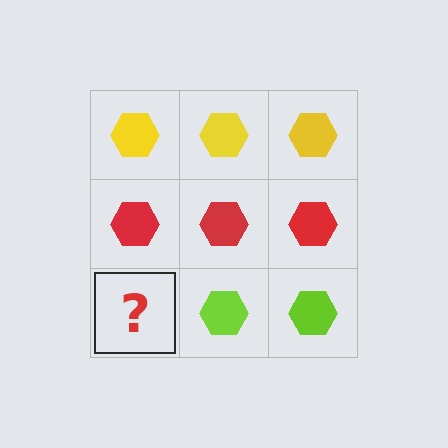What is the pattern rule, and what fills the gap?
The rule is that each row has a consistent color. The gap should be filled with a lime hexagon.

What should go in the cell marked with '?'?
The missing cell should contain a lime hexagon.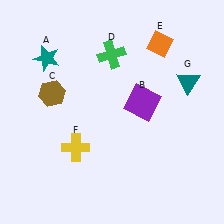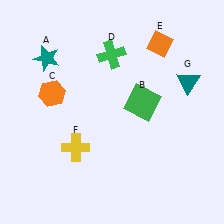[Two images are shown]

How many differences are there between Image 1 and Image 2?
There are 2 differences between the two images.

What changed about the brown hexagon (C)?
In Image 1, C is brown. In Image 2, it changed to orange.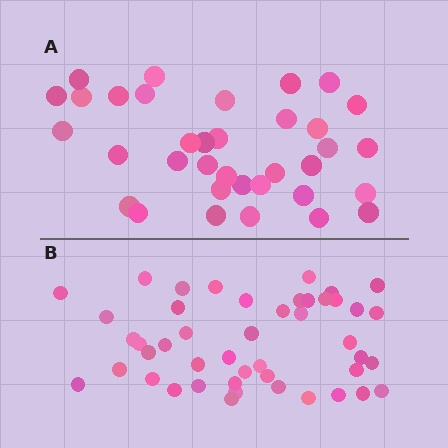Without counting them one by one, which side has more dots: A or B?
Region B (the bottom region) has more dots.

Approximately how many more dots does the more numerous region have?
Region B has roughly 12 or so more dots than region A.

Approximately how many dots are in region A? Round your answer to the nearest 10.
About 40 dots. (The exact count is 35, which rounds to 40.)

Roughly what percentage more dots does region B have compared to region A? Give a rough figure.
About 30% more.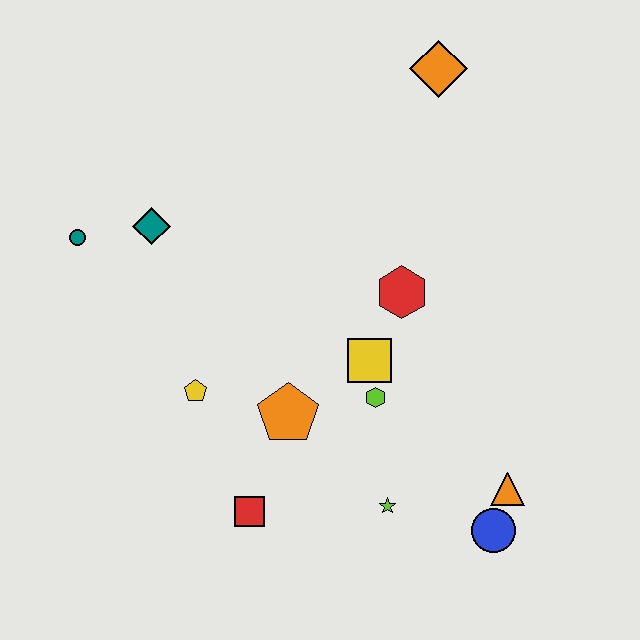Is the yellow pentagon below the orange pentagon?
No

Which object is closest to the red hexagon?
The yellow square is closest to the red hexagon.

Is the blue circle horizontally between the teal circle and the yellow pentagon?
No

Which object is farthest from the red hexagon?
The teal circle is farthest from the red hexagon.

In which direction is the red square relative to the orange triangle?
The red square is to the left of the orange triangle.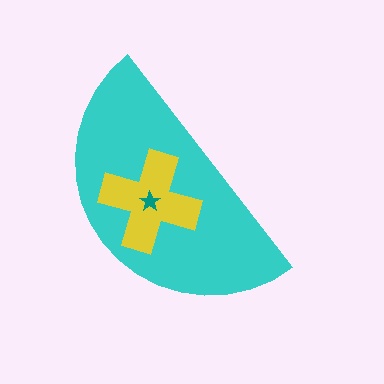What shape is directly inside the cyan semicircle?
The yellow cross.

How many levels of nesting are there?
3.